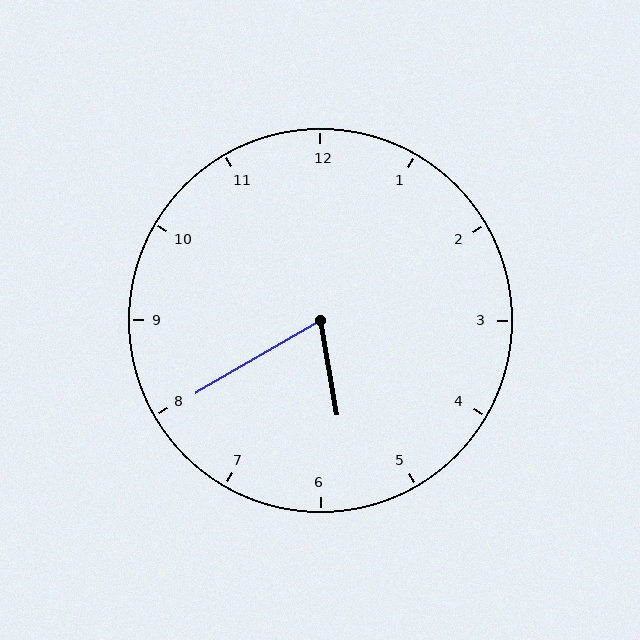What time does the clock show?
5:40.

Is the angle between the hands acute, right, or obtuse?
It is acute.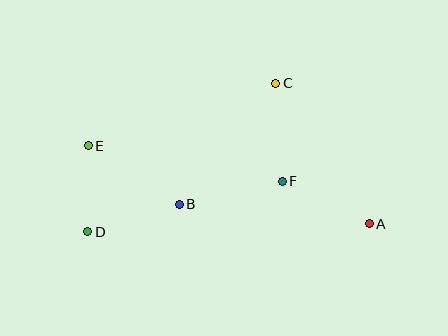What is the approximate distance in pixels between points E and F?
The distance between E and F is approximately 197 pixels.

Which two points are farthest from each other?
Points A and E are farthest from each other.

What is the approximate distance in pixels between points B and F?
The distance between B and F is approximately 106 pixels.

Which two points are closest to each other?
Points D and E are closest to each other.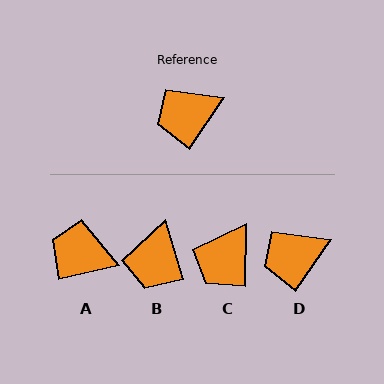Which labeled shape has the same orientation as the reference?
D.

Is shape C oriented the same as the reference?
No, it is off by about 33 degrees.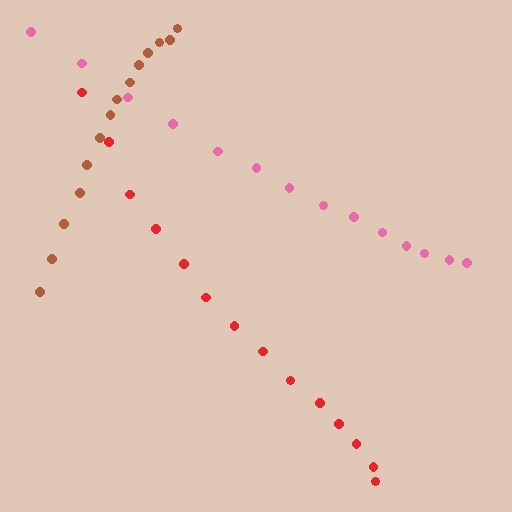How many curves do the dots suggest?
There are 3 distinct paths.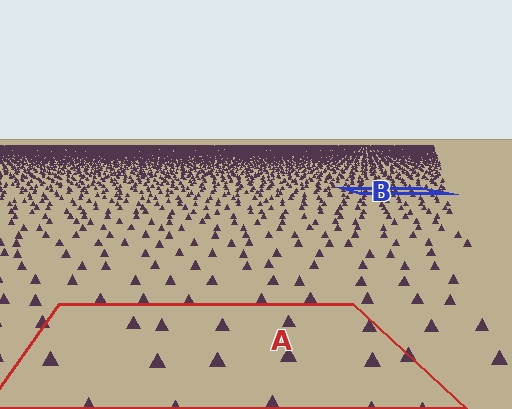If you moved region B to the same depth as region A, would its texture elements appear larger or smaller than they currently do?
They would appear larger. At a closer depth, the same texture elements are projected at a bigger on-screen size.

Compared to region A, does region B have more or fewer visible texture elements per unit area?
Region B has more texture elements per unit area — they are packed more densely because it is farther away.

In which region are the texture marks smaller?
The texture marks are smaller in region B, because it is farther away.